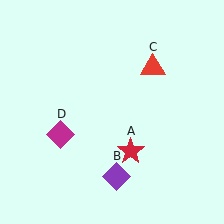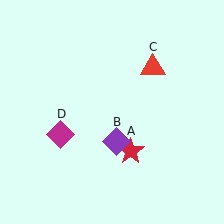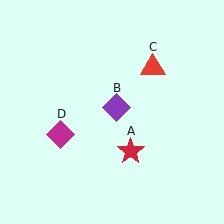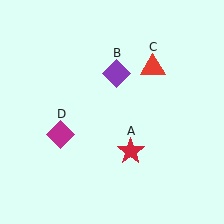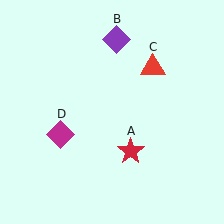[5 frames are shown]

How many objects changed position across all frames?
1 object changed position: purple diamond (object B).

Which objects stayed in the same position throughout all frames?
Red star (object A) and red triangle (object C) and magenta diamond (object D) remained stationary.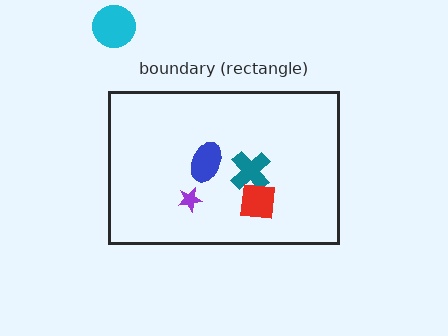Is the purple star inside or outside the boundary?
Inside.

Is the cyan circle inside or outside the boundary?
Outside.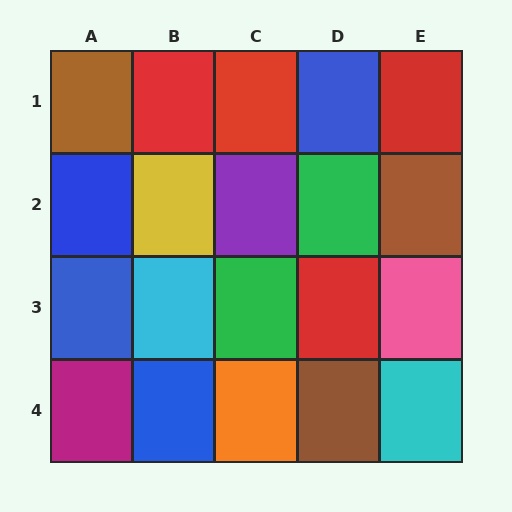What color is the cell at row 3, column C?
Green.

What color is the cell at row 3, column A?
Blue.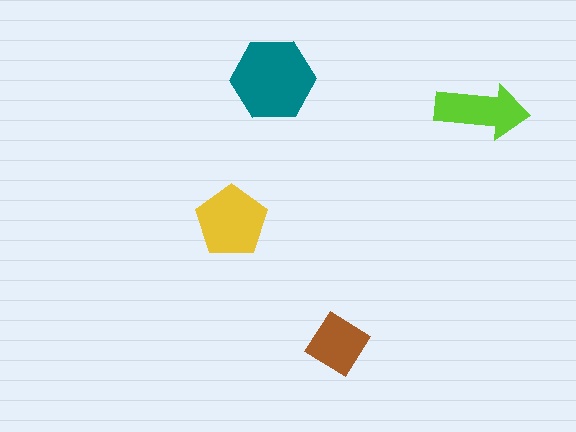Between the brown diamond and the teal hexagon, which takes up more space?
The teal hexagon.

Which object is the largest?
The teal hexagon.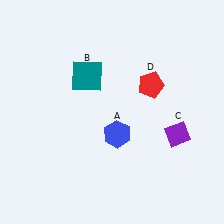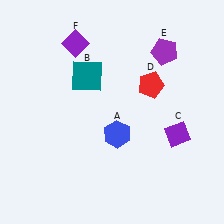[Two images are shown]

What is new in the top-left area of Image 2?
A purple diamond (F) was added in the top-left area of Image 2.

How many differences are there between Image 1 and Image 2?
There are 2 differences between the two images.